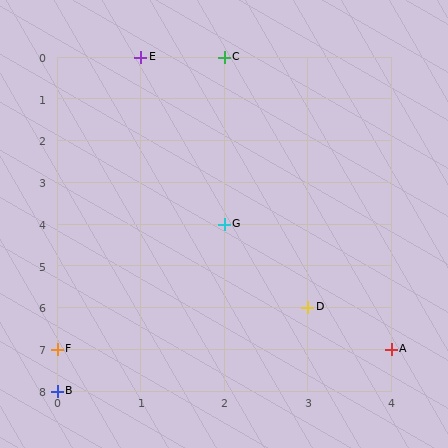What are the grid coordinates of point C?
Point C is at grid coordinates (2, 0).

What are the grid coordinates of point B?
Point B is at grid coordinates (0, 8).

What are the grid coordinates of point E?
Point E is at grid coordinates (1, 0).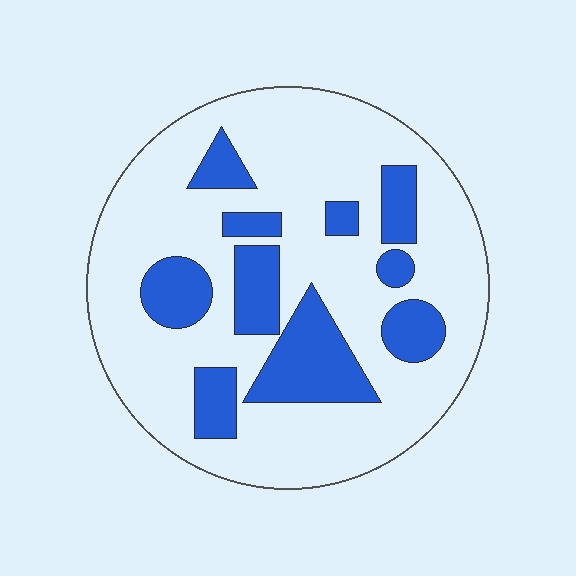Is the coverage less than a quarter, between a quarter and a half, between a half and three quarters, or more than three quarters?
Between a quarter and a half.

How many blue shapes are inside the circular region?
10.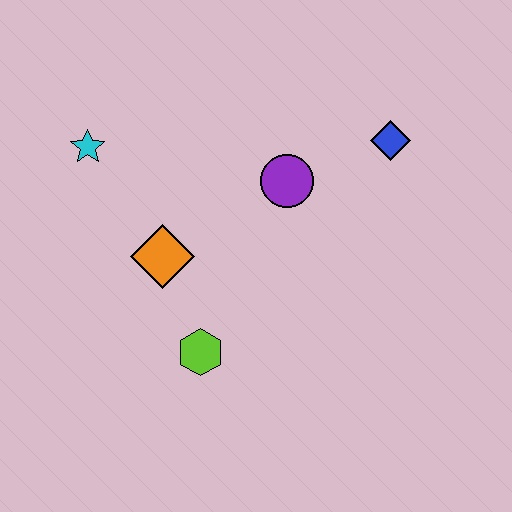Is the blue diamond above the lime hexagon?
Yes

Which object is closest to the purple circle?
The blue diamond is closest to the purple circle.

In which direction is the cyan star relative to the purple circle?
The cyan star is to the left of the purple circle.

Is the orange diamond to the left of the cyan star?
No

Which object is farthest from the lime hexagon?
The blue diamond is farthest from the lime hexagon.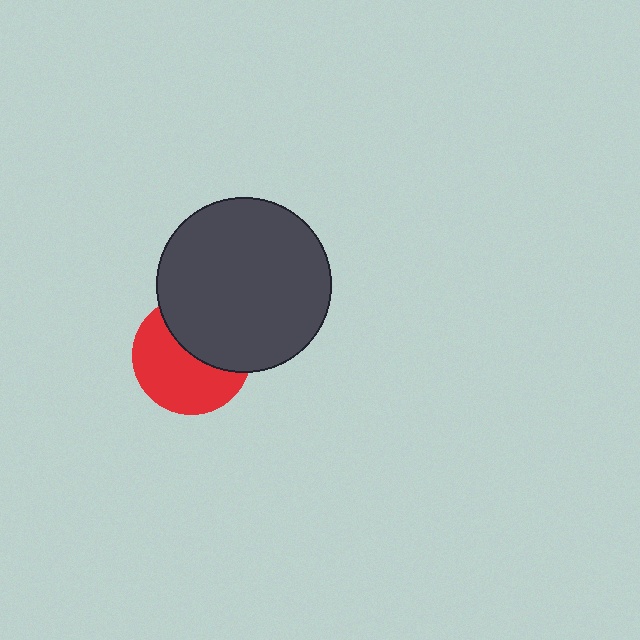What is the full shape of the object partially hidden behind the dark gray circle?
The partially hidden object is a red circle.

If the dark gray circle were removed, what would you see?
You would see the complete red circle.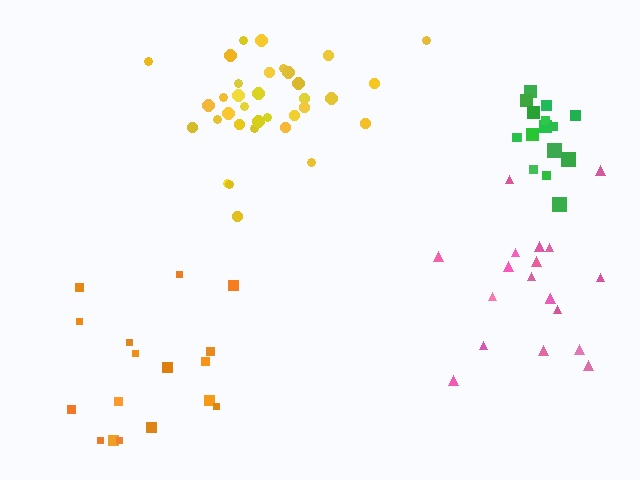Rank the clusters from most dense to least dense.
green, yellow, pink, orange.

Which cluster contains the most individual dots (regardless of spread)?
Yellow (34).